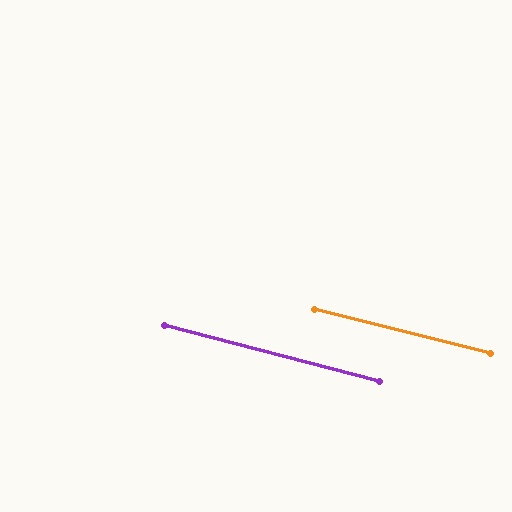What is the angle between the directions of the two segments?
Approximately 0 degrees.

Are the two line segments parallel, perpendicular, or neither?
Parallel — their directions differ by only 0.4°.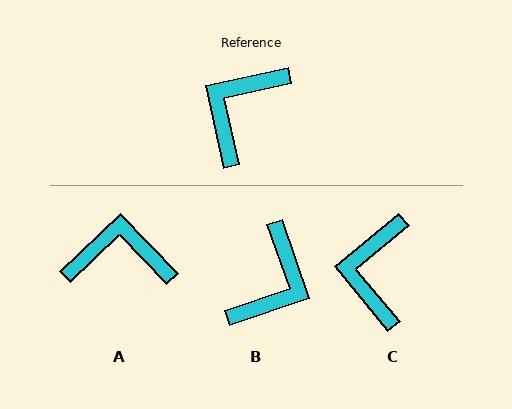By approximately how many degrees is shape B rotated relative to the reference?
Approximately 173 degrees clockwise.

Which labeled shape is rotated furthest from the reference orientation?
B, about 173 degrees away.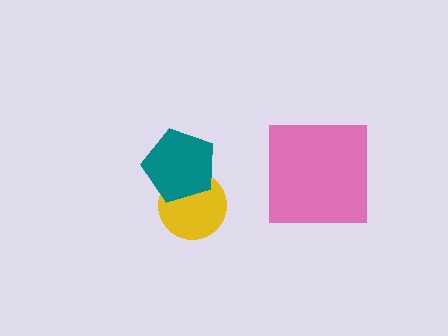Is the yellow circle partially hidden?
Yes, it is partially covered by another shape.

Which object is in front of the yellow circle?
The teal pentagon is in front of the yellow circle.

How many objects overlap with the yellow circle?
1 object overlaps with the yellow circle.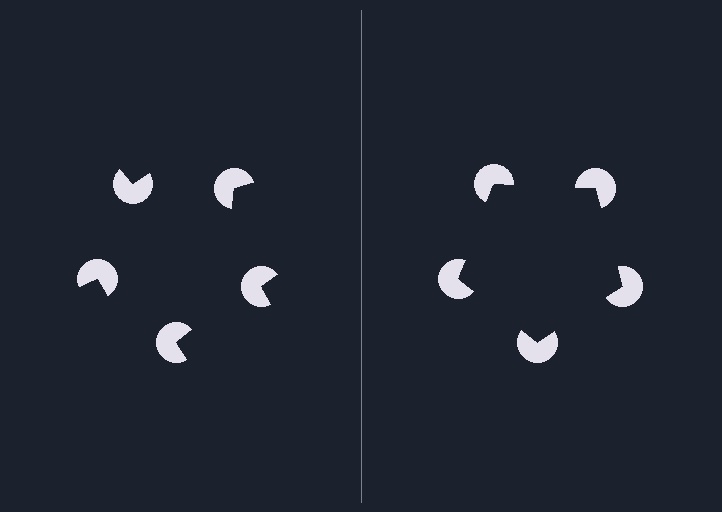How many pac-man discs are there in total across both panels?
10 — 5 on each side.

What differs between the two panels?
The pac-man discs are positioned identically on both sides; only the wedge orientations differ. On the right they align to a pentagon; on the left they are misaligned.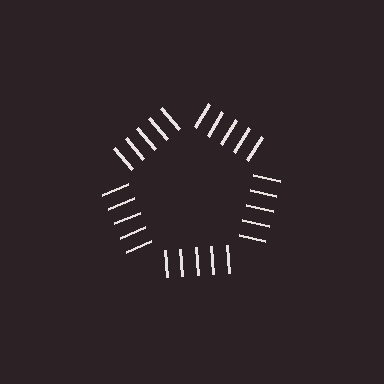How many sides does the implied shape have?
5 sides — the line-ends trace a pentagon.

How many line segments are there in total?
25 — 5 along each of the 5 edges.